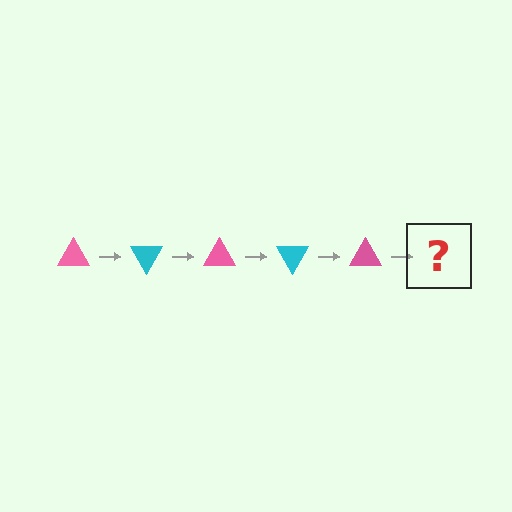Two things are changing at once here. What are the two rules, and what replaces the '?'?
The two rules are that it rotates 60 degrees each step and the color cycles through pink and cyan. The '?' should be a cyan triangle, rotated 300 degrees from the start.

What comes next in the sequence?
The next element should be a cyan triangle, rotated 300 degrees from the start.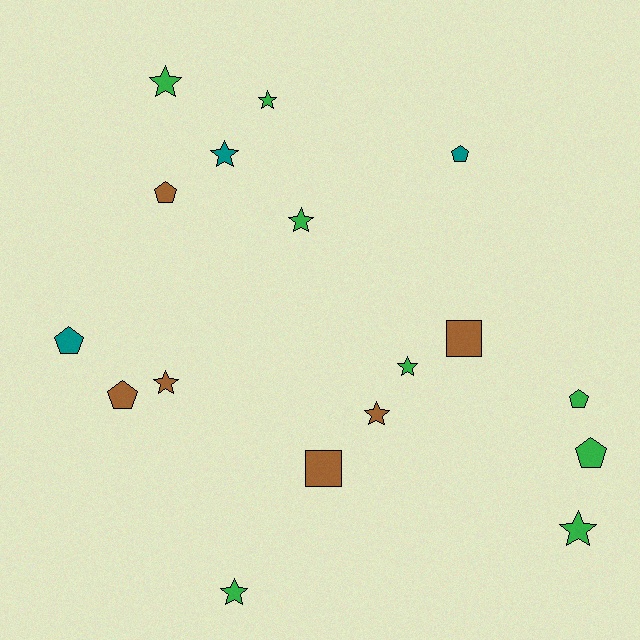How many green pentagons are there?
There are 2 green pentagons.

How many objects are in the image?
There are 17 objects.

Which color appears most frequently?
Green, with 8 objects.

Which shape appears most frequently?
Star, with 9 objects.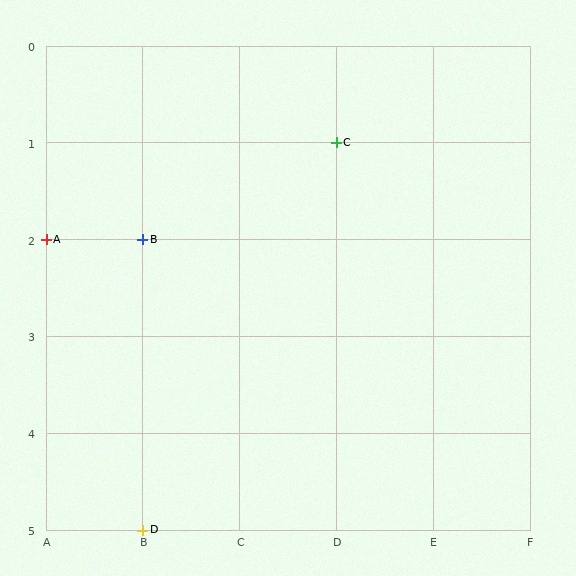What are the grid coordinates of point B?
Point B is at grid coordinates (B, 2).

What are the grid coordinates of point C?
Point C is at grid coordinates (D, 1).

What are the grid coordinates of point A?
Point A is at grid coordinates (A, 2).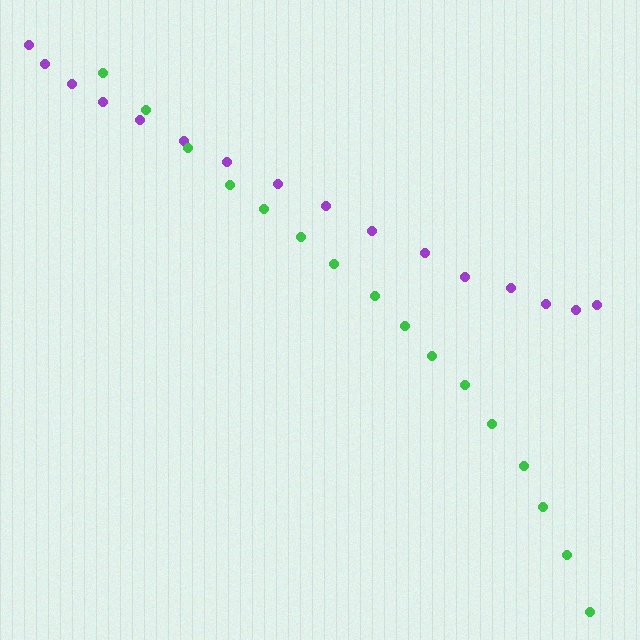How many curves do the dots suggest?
There are 2 distinct paths.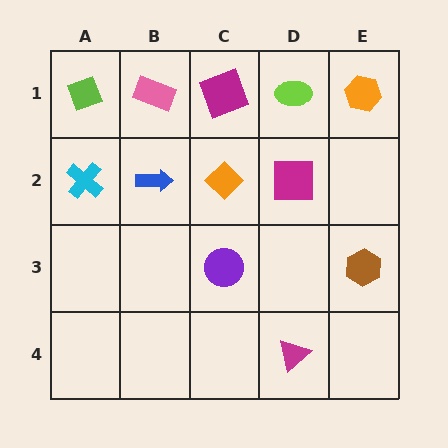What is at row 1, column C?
A magenta square.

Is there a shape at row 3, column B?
No, that cell is empty.